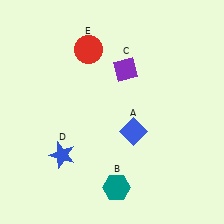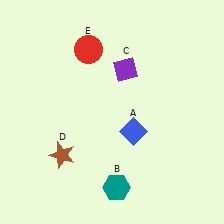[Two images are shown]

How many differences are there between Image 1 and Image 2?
There is 1 difference between the two images.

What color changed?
The star (D) changed from blue in Image 1 to brown in Image 2.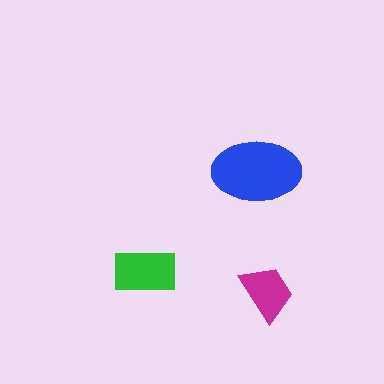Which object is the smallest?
The magenta trapezoid.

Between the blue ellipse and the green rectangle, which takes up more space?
The blue ellipse.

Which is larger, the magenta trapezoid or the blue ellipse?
The blue ellipse.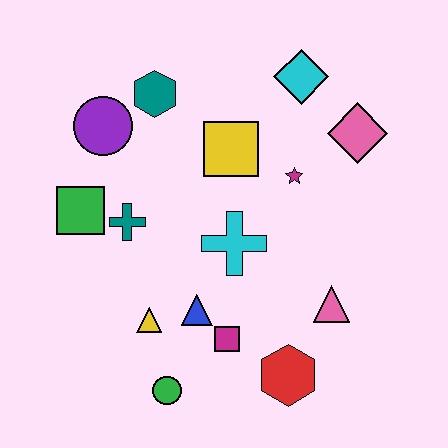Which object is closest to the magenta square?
The blue triangle is closest to the magenta square.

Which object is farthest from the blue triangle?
The cyan diamond is farthest from the blue triangle.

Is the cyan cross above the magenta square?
Yes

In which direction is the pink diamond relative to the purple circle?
The pink diamond is to the right of the purple circle.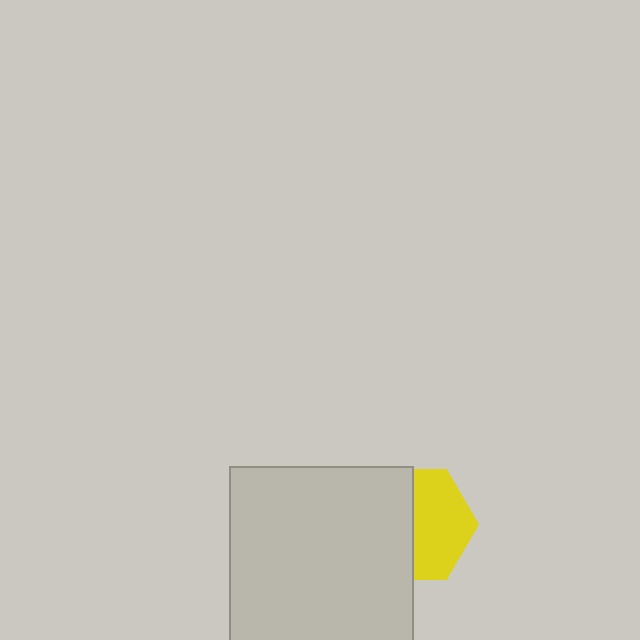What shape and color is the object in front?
The object in front is a light gray square.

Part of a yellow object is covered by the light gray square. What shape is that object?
It is a hexagon.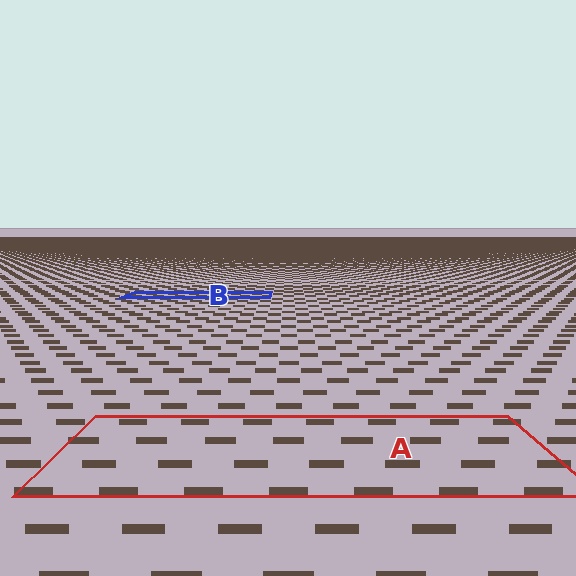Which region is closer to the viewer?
Region A is closer. The texture elements there are larger and more spread out.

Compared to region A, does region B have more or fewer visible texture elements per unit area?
Region B has more texture elements per unit area — they are packed more densely because it is farther away.